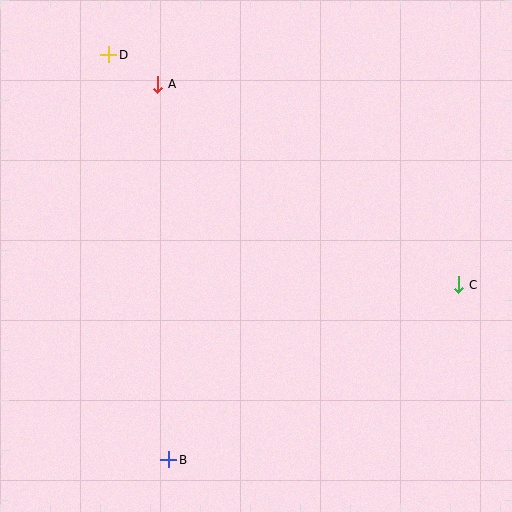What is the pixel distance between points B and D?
The distance between B and D is 409 pixels.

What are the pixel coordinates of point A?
Point A is at (158, 84).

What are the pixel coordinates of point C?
Point C is at (459, 285).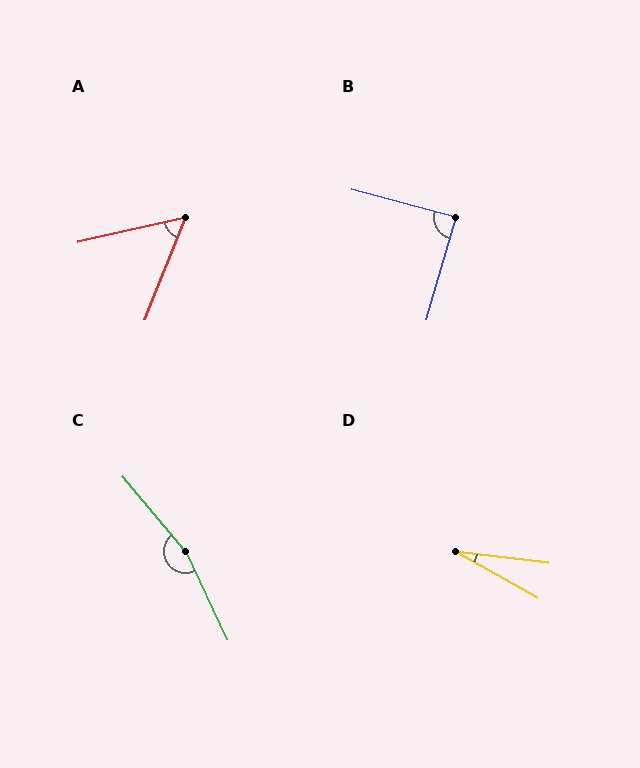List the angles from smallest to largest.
D (23°), A (56°), B (89°), C (165°).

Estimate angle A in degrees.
Approximately 56 degrees.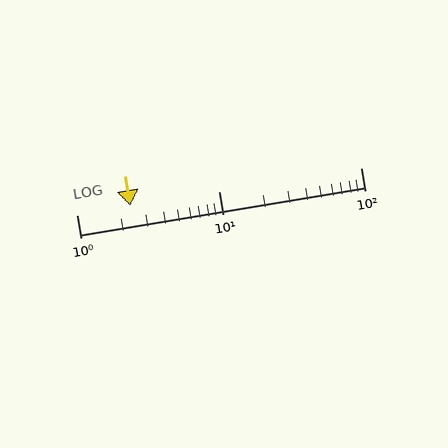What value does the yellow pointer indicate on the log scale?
The pointer indicates approximately 2.4.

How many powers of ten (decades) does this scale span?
The scale spans 2 decades, from 1 to 100.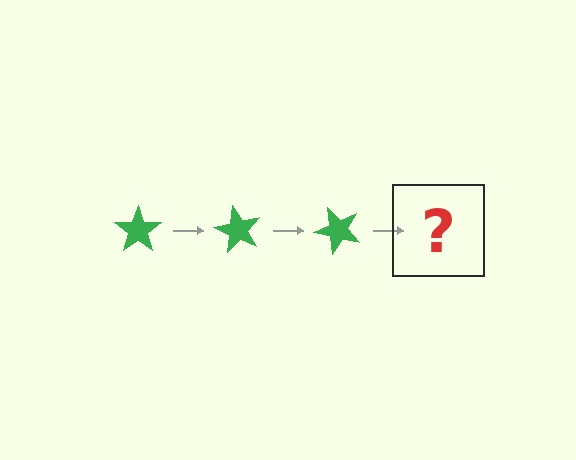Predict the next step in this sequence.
The next step is a green star rotated 180 degrees.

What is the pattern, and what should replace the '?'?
The pattern is that the star rotates 60 degrees each step. The '?' should be a green star rotated 180 degrees.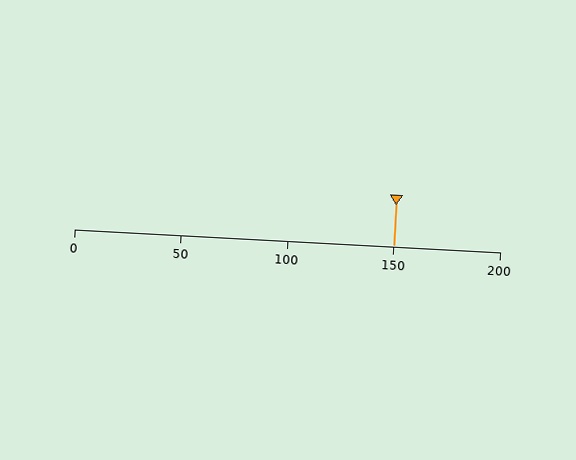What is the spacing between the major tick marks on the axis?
The major ticks are spaced 50 apart.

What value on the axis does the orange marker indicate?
The marker indicates approximately 150.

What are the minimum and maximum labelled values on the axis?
The axis runs from 0 to 200.